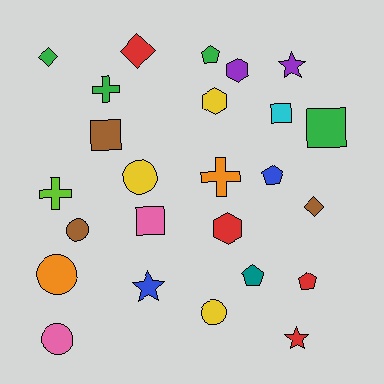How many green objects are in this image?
There are 4 green objects.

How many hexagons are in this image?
There are 3 hexagons.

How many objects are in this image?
There are 25 objects.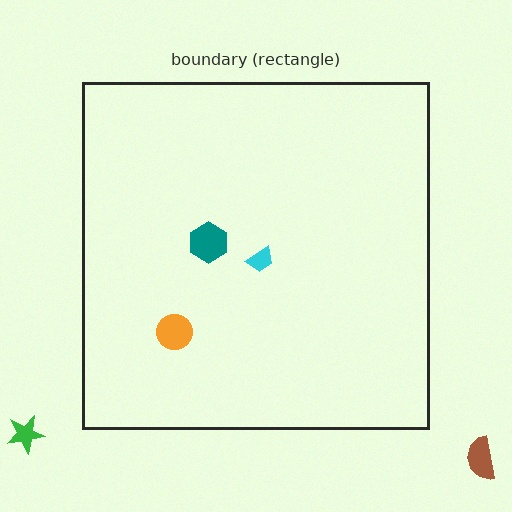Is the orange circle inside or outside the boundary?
Inside.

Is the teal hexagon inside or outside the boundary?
Inside.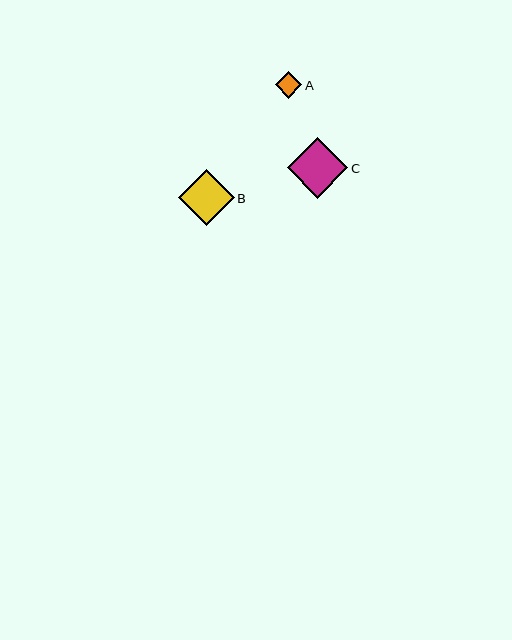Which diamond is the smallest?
Diamond A is the smallest with a size of approximately 27 pixels.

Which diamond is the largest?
Diamond C is the largest with a size of approximately 61 pixels.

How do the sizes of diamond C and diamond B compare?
Diamond C and diamond B are approximately the same size.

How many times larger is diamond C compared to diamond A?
Diamond C is approximately 2.3 times the size of diamond A.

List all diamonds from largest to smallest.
From largest to smallest: C, B, A.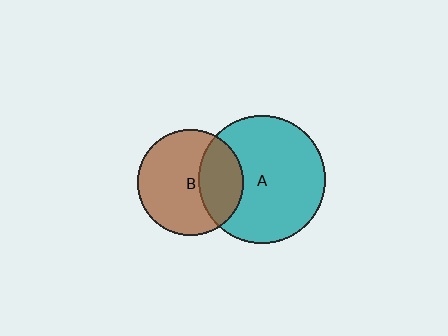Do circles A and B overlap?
Yes.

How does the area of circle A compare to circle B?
Approximately 1.5 times.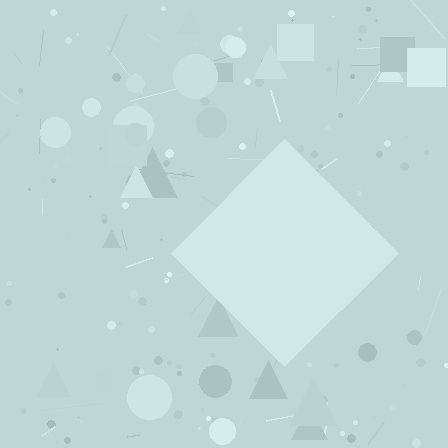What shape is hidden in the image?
A diamond is hidden in the image.